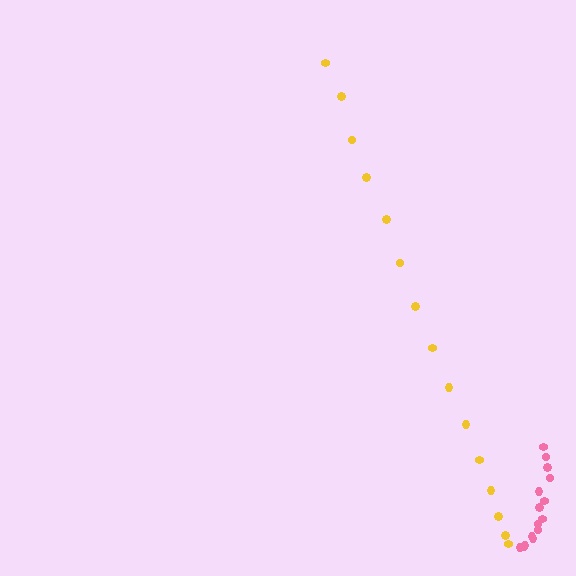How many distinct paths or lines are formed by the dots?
There are 2 distinct paths.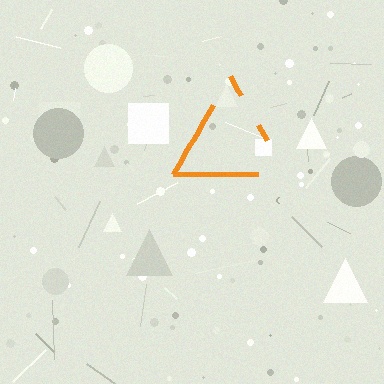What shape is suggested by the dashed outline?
The dashed outline suggests a triangle.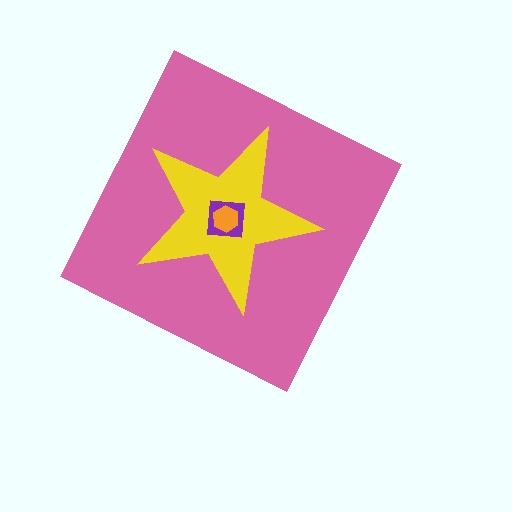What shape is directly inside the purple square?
The orange hexagon.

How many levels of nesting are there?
4.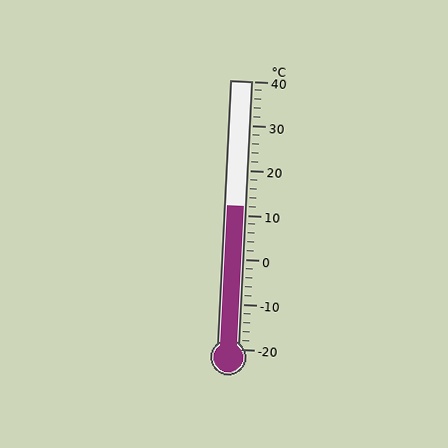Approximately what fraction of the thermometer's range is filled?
The thermometer is filled to approximately 55% of its range.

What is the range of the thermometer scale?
The thermometer scale ranges from -20°C to 40°C.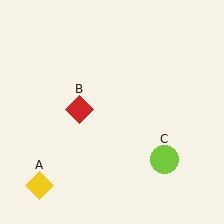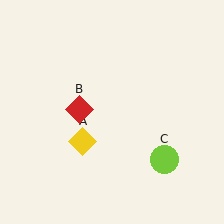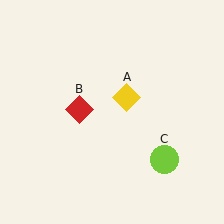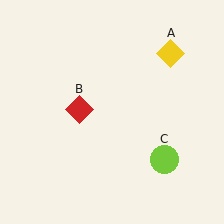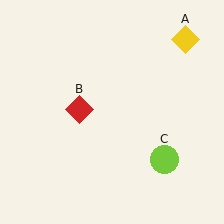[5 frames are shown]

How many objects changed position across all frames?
1 object changed position: yellow diamond (object A).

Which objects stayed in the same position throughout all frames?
Red diamond (object B) and lime circle (object C) remained stationary.